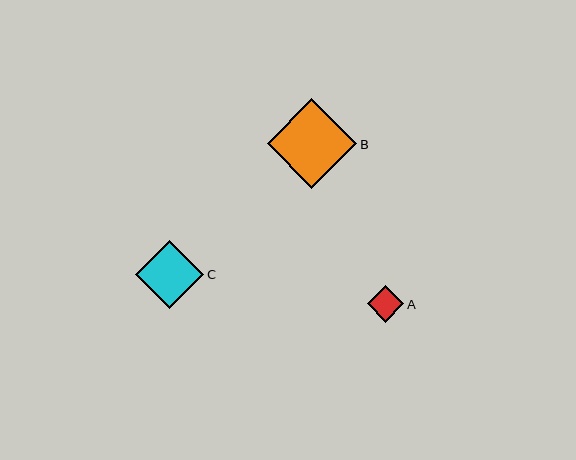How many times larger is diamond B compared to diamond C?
Diamond B is approximately 1.3 times the size of diamond C.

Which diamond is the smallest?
Diamond A is the smallest with a size of approximately 37 pixels.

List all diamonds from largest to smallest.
From largest to smallest: B, C, A.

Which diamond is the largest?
Diamond B is the largest with a size of approximately 90 pixels.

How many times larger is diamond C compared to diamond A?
Diamond C is approximately 1.8 times the size of diamond A.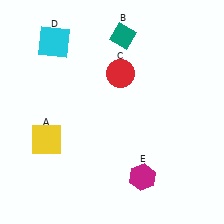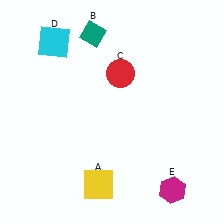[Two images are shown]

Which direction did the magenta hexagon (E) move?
The magenta hexagon (E) moved right.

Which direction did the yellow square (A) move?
The yellow square (A) moved right.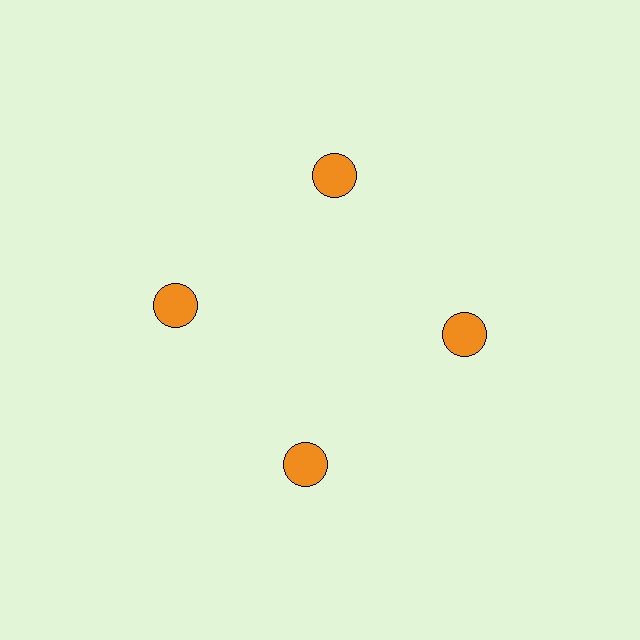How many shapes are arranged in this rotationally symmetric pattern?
There are 4 shapes, arranged in 4 groups of 1.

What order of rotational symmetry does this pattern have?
This pattern has 4-fold rotational symmetry.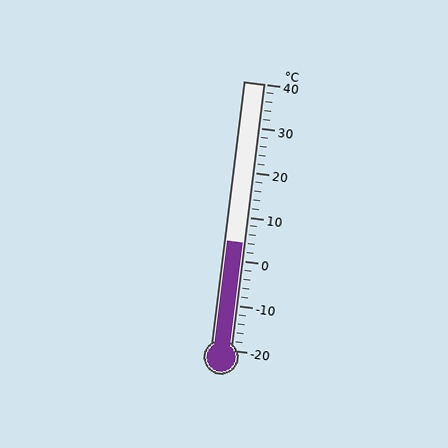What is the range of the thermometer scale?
The thermometer scale ranges from -20°C to 40°C.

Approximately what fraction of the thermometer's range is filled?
The thermometer is filled to approximately 40% of its range.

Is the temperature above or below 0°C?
The temperature is above 0°C.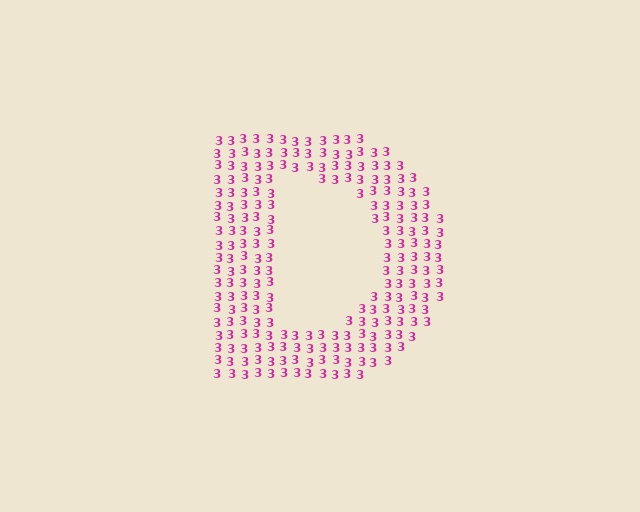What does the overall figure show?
The overall figure shows the letter D.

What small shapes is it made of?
It is made of small digit 3's.